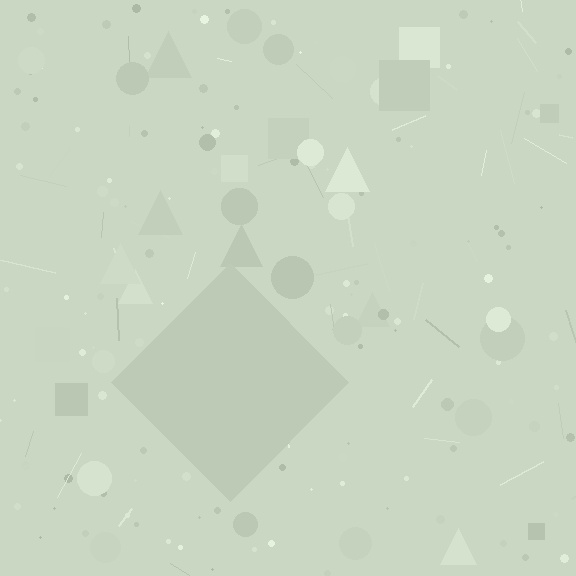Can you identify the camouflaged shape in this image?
The camouflaged shape is a diamond.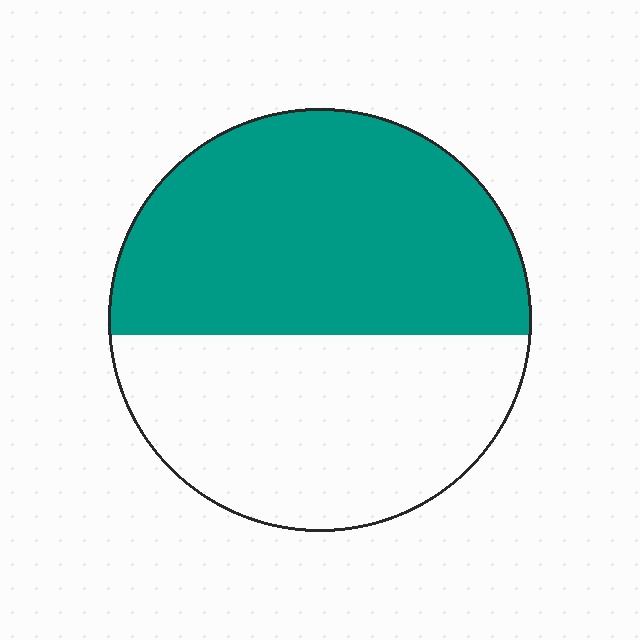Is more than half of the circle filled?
Yes.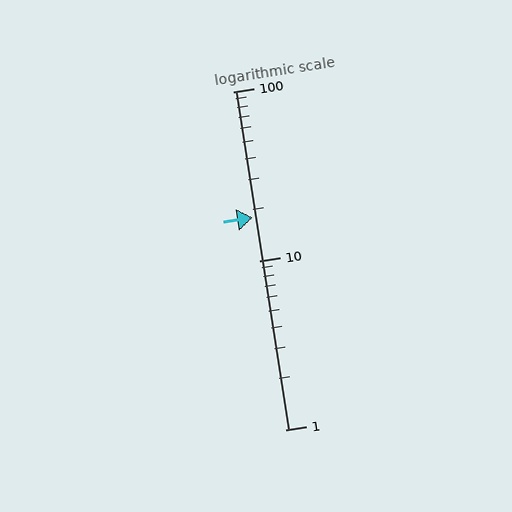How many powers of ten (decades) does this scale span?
The scale spans 2 decades, from 1 to 100.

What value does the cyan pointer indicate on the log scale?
The pointer indicates approximately 18.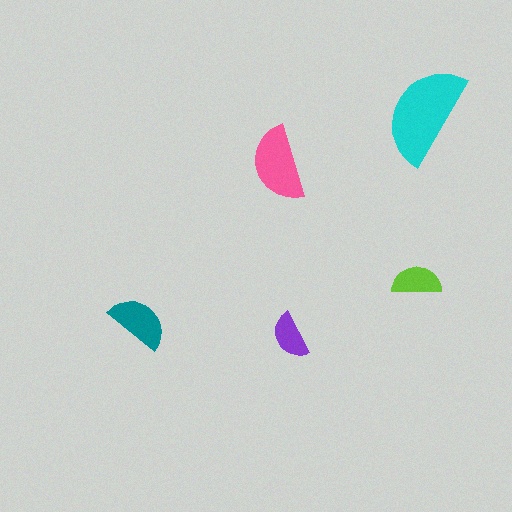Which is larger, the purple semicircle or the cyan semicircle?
The cyan one.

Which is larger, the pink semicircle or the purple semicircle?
The pink one.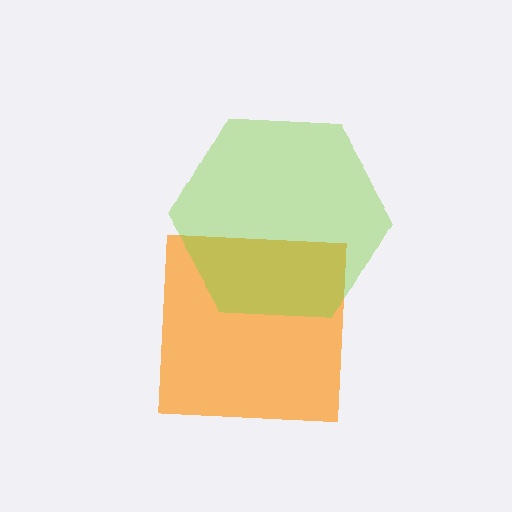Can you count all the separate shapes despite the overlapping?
Yes, there are 2 separate shapes.